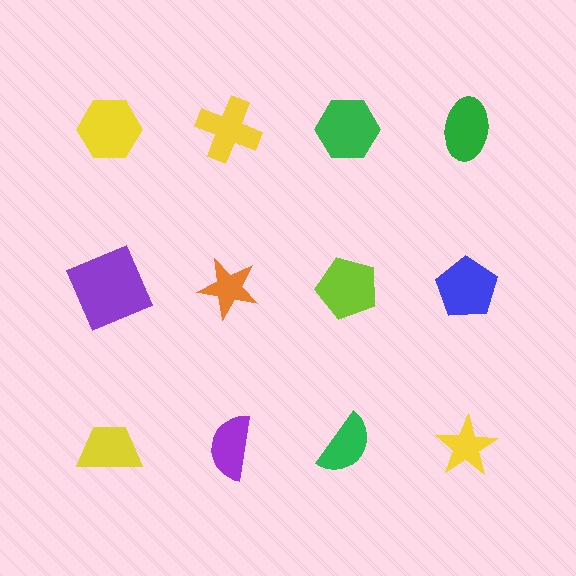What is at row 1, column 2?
A yellow cross.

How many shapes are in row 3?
4 shapes.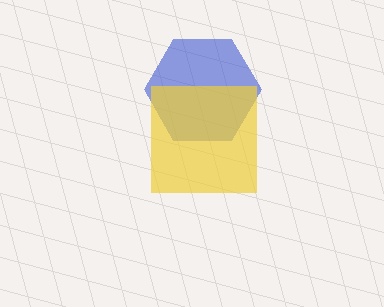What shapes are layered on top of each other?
The layered shapes are: a blue hexagon, a yellow square.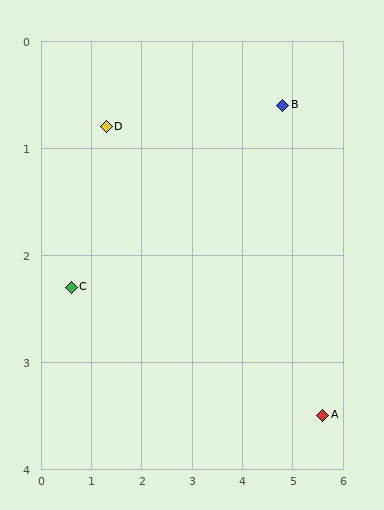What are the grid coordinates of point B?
Point B is at approximately (4.8, 0.6).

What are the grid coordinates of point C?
Point C is at approximately (0.6, 2.3).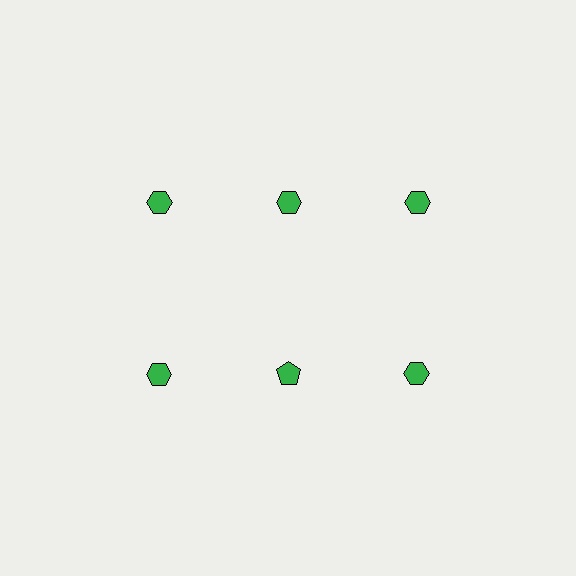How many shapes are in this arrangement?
There are 6 shapes arranged in a grid pattern.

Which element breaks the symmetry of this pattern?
The green pentagon in the second row, second from left column breaks the symmetry. All other shapes are green hexagons.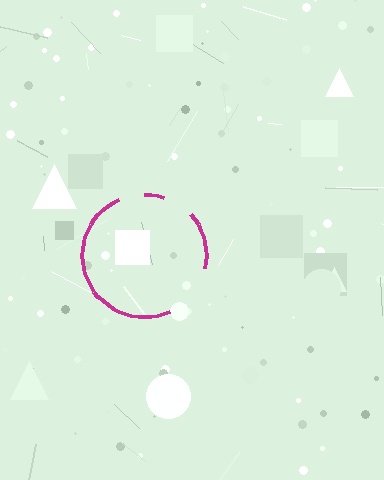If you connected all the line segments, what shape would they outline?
They would outline a circle.